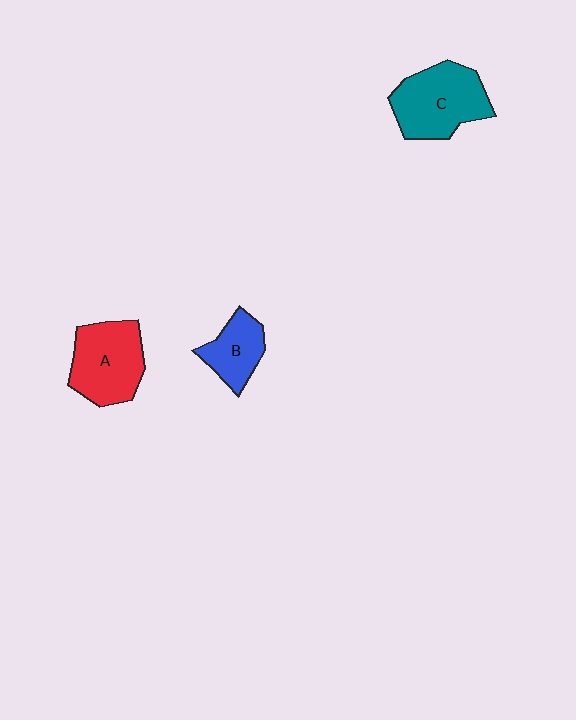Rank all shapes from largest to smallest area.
From largest to smallest: C (teal), A (red), B (blue).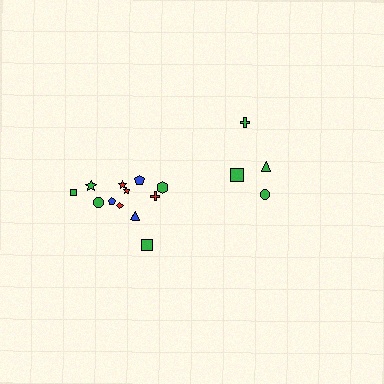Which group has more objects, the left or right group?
The left group.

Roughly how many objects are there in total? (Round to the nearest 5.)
Roughly 15 objects in total.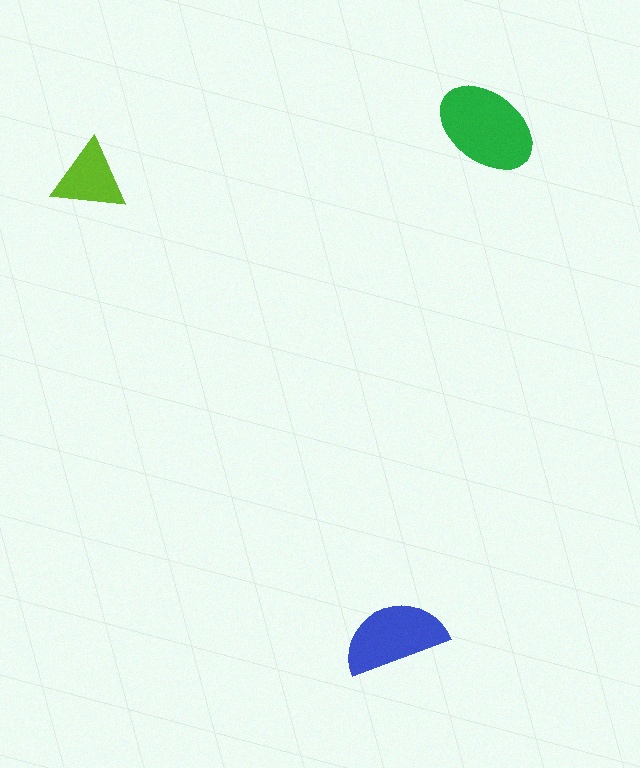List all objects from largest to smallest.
The green ellipse, the blue semicircle, the lime triangle.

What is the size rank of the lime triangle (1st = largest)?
3rd.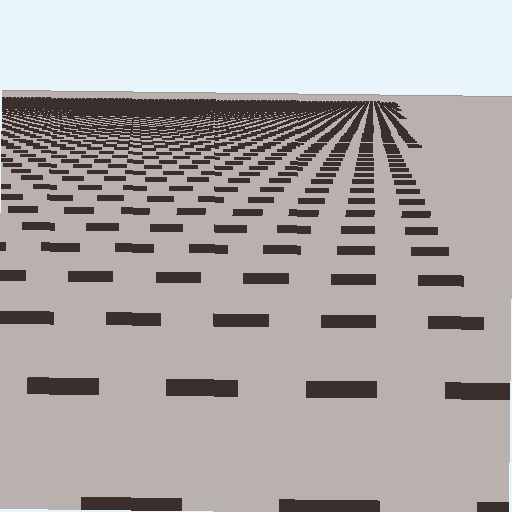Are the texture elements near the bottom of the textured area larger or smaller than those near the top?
Larger. Near the bottom, elements are closer to the viewer and appear at a bigger on-screen size.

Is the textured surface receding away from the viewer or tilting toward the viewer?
The surface is receding away from the viewer. Texture elements get smaller and denser toward the top.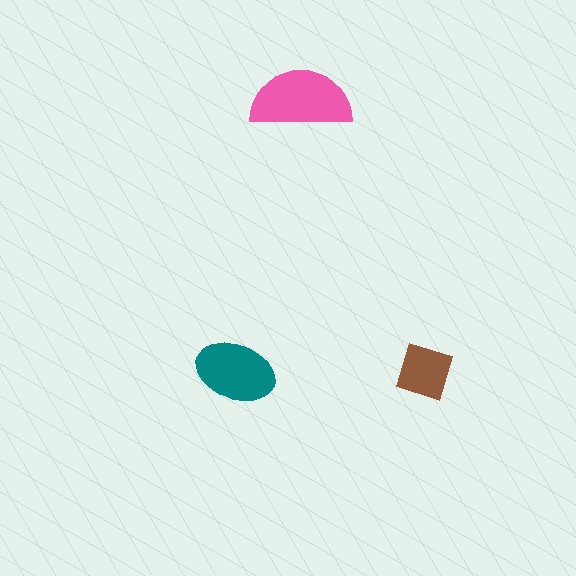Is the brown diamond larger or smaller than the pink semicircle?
Smaller.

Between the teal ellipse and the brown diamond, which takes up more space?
The teal ellipse.